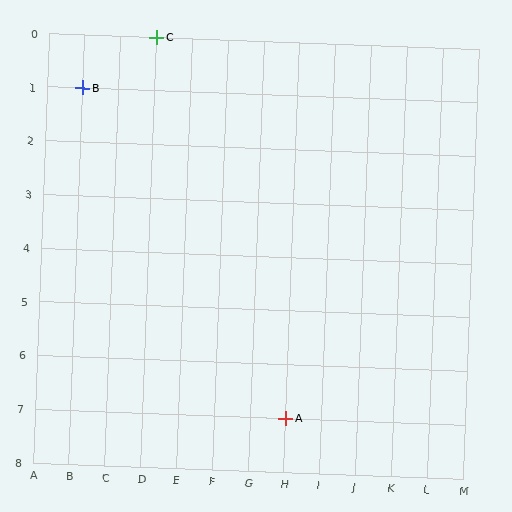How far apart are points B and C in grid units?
Points B and C are 2 columns and 1 row apart (about 2.2 grid units diagonally).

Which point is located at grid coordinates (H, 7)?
Point A is at (H, 7).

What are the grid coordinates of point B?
Point B is at grid coordinates (B, 1).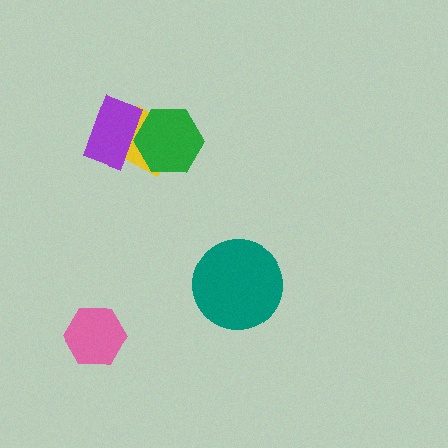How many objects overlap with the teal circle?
0 objects overlap with the teal circle.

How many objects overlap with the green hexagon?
2 objects overlap with the green hexagon.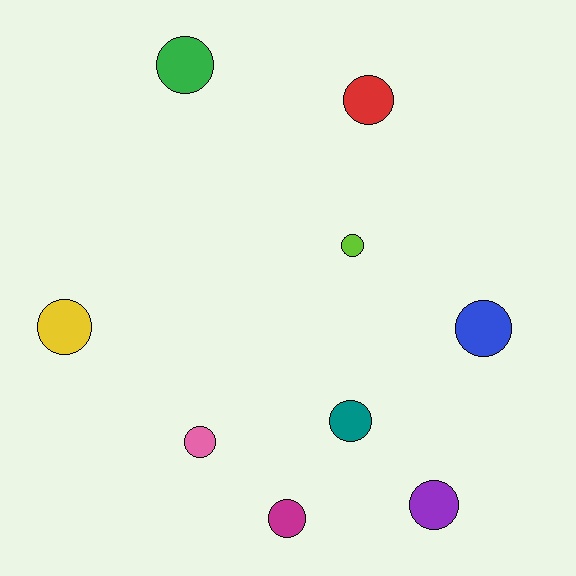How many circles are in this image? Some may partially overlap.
There are 9 circles.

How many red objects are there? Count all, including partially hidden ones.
There is 1 red object.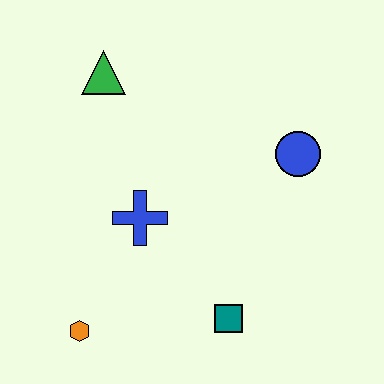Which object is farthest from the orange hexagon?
The blue circle is farthest from the orange hexagon.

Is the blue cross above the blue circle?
No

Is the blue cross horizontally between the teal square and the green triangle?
Yes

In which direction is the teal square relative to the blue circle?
The teal square is below the blue circle.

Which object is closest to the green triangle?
The blue cross is closest to the green triangle.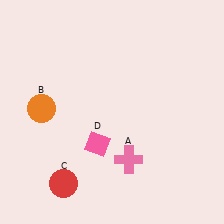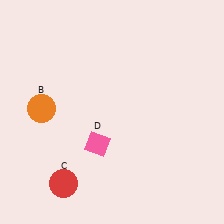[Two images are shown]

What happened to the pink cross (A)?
The pink cross (A) was removed in Image 2. It was in the bottom-right area of Image 1.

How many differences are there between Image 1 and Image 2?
There is 1 difference between the two images.